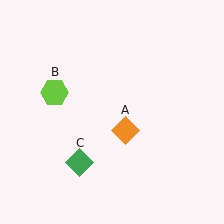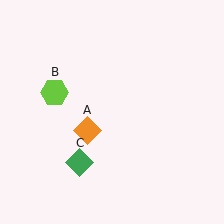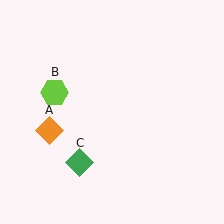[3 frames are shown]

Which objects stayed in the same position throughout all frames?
Lime hexagon (object B) and green diamond (object C) remained stationary.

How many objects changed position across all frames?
1 object changed position: orange diamond (object A).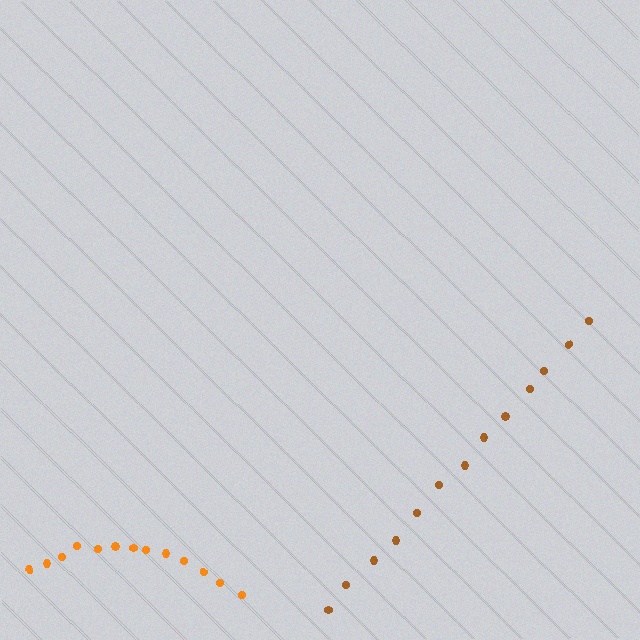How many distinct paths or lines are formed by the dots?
There are 2 distinct paths.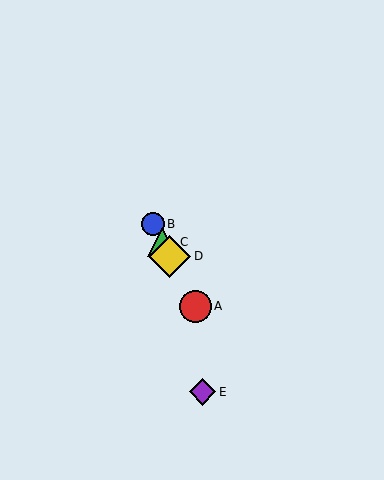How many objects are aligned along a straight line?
4 objects (A, B, C, D) are aligned along a straight line.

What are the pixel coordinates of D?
Object D is at (170, 256).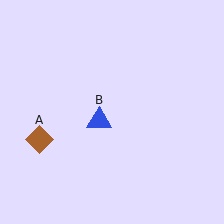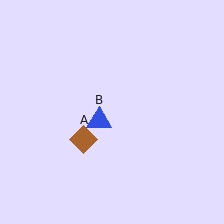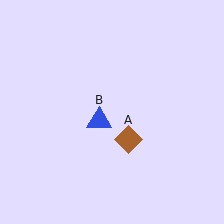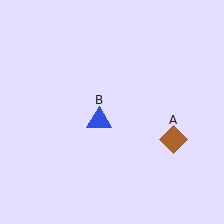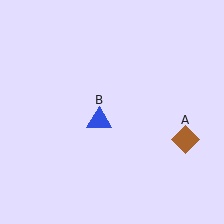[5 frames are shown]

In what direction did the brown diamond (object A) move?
The brown diamond (object A) moved right.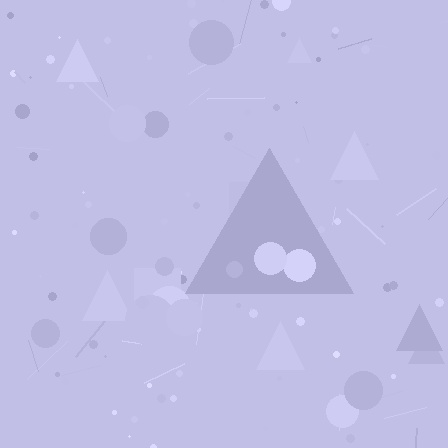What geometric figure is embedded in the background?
A triangle is embedded in the background.